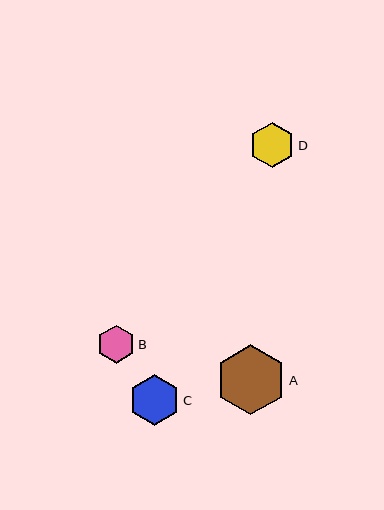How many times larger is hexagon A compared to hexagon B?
Hexagon A is approximately 1.8 times the size of hexagon B.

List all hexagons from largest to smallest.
From largest to smallest: A, C, D, B.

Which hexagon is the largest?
Hexagon A is the largest with a size of approximately 70 pixels.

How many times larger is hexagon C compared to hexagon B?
Hexagon C is approximately 1.3 times the size of hexagon B.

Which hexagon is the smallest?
Hexagon B is the smallest with a size of approximately 38 pixels.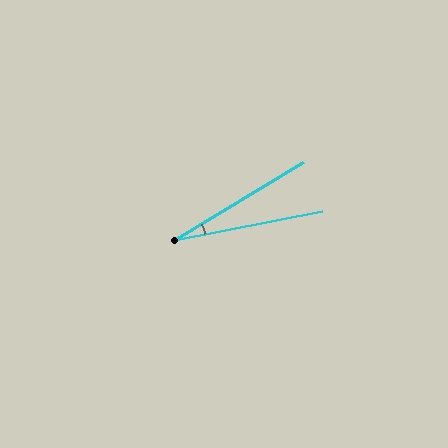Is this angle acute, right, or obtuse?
It is acute.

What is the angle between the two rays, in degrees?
Approximately 20 degrees.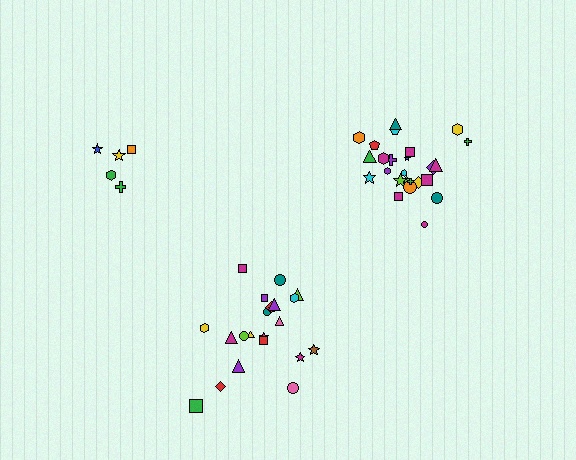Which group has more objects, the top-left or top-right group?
The top-right group.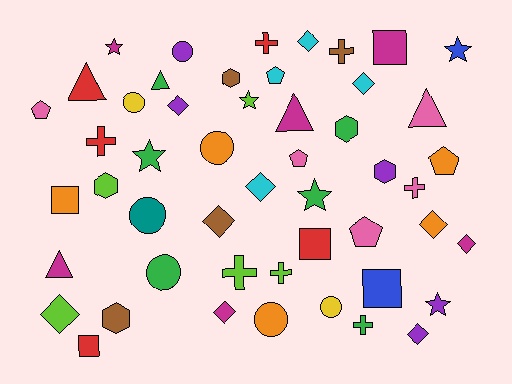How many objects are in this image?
There are 50 objects.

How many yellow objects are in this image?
There are 2 yellow objects.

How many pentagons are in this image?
There are 5 pentagons.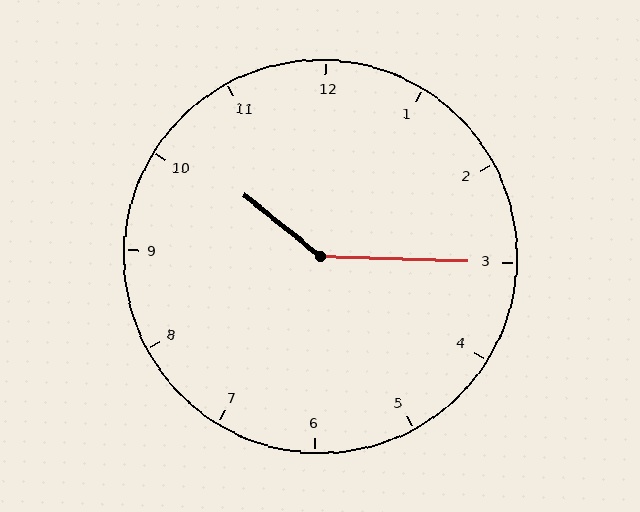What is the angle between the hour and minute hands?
Approximately 142 degrees.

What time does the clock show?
10:15.